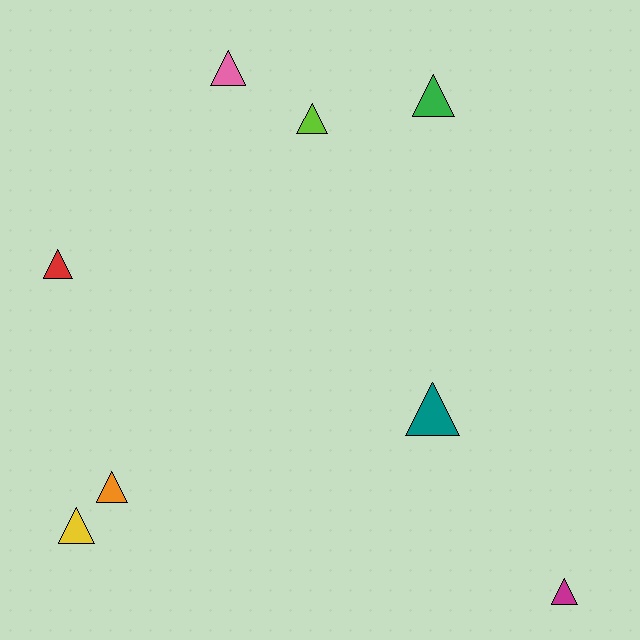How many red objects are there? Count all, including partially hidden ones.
There is 1 red object.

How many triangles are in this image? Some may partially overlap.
There are 8 triangles.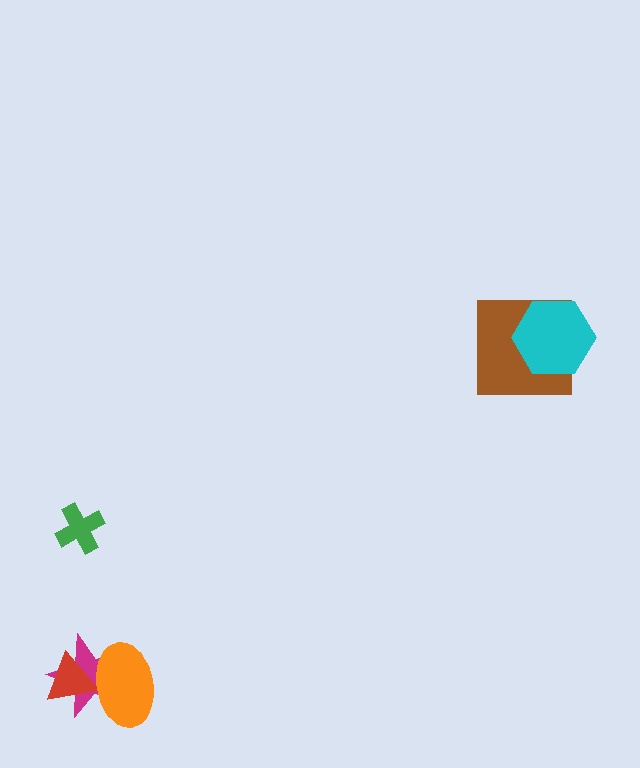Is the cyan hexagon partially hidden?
No, no other shape covers it.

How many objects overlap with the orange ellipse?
2 objects overlap with the orange ellipse.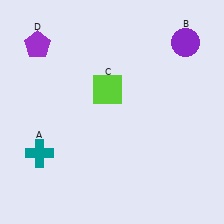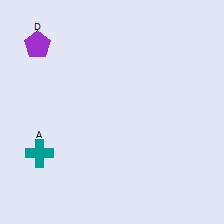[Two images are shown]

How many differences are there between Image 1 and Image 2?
There are 2 differences between the two images.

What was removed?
The purple circle (B), the lime square (C) were removed in Image 2.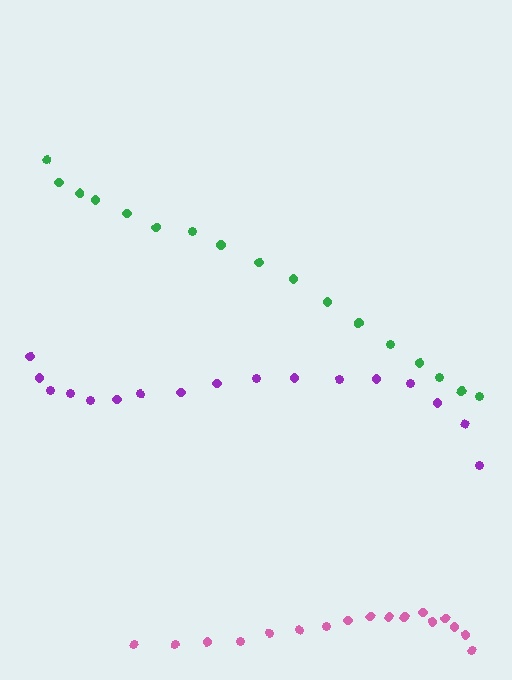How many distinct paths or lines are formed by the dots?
There are 3 distinct paths.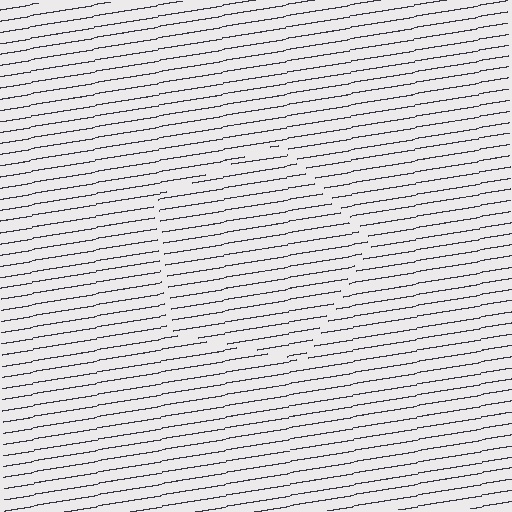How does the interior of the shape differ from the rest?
The interior of the shape contains the same grating, shifted by half a period — the contour is defined by the phase discontinuity where line-ends from the inner and outer gratings abut.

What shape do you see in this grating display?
An illusory pentagon. The interior of the shape contains the same grating, shifted by half a period — the contour is defined by the phase discontinuity where line-ends from the inner and outer gratings abut.